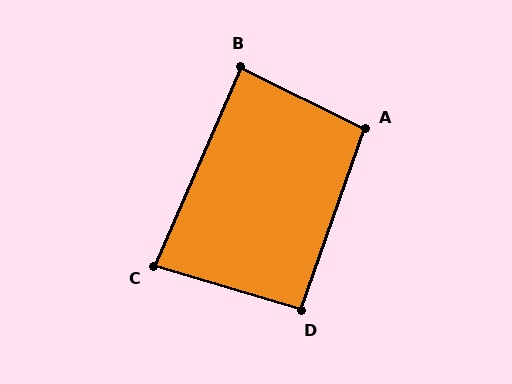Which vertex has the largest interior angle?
A, at approximately 97 degrees.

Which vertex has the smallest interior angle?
C, at approximately 83 degrees.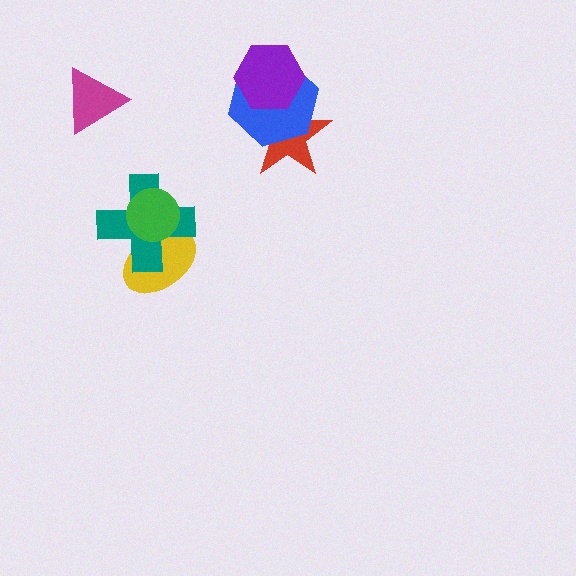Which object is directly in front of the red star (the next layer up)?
The blue hexagon is directly in front of the red star.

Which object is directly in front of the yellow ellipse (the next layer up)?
The teal cross is directly in front of the yellow ellipse.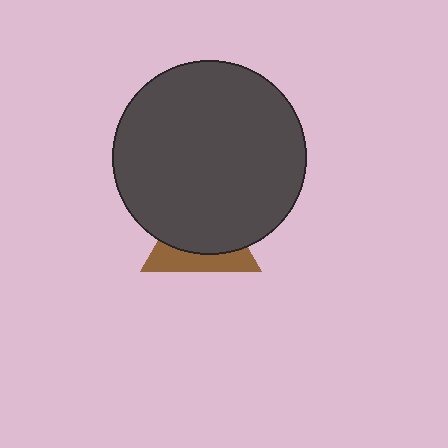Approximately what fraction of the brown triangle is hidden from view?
Roughly 65% of the brown triangle is hidden behind the dark gray circle.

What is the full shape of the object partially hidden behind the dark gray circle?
The partially hidden object is a brown triangle.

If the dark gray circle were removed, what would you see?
You would see the complete brown triangle.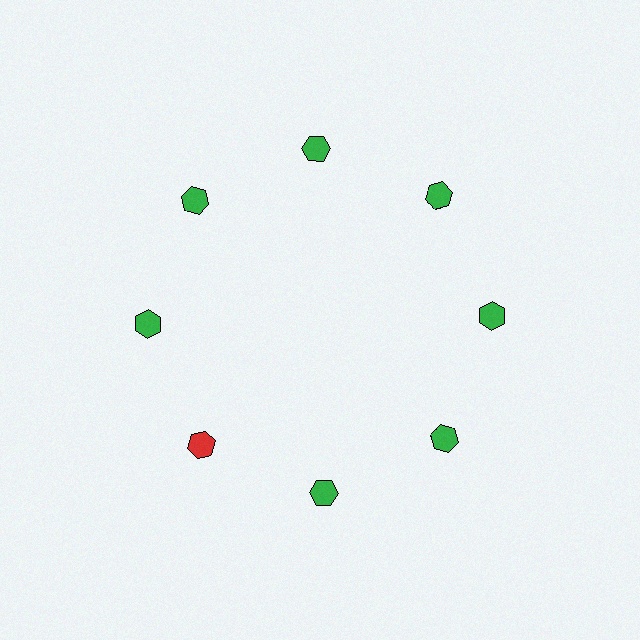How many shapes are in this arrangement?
There are 8 shapes arranged in a ring pattern.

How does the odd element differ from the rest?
It has a different color: red instead of green.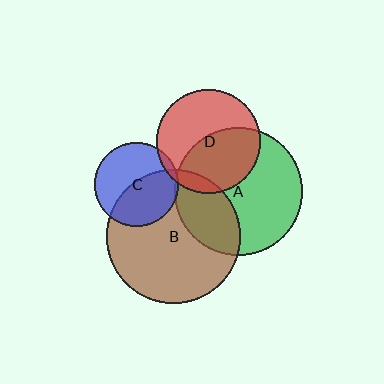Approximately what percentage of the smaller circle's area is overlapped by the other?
Approximately 5%.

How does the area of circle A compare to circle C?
Approximately 2.3 times.